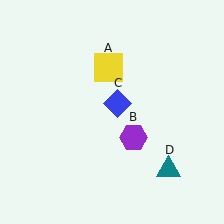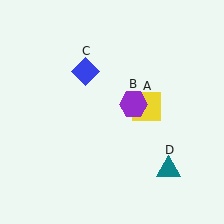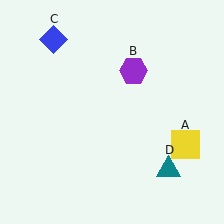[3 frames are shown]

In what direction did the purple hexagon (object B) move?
The purple hexagon (object B) moved up.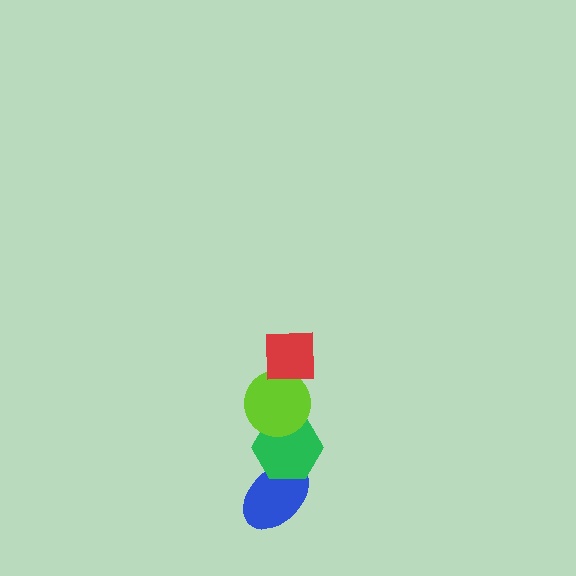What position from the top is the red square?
The red square is 1st from the top.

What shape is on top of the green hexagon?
The lime circle is on top of the green hexagon.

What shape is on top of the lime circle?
The red square is on top of the lime circle.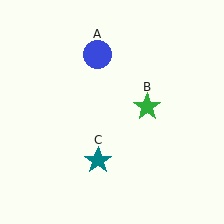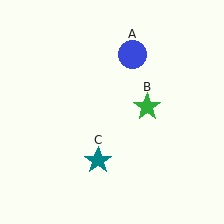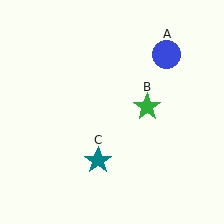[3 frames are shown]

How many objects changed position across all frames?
1 object changed position: blue circle (object A).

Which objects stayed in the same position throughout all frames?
Green star (object B) and teal star (object C) remained stationary.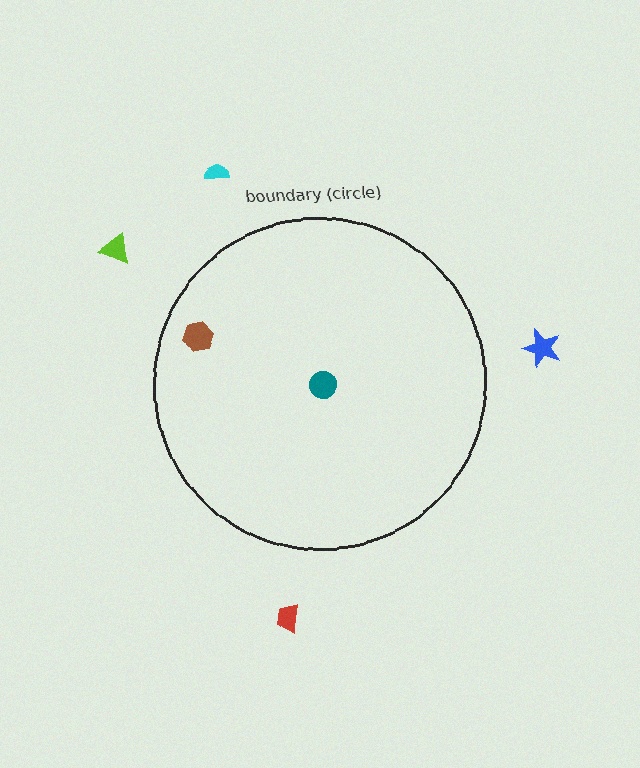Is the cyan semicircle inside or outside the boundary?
Outside.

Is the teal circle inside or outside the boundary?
Inside.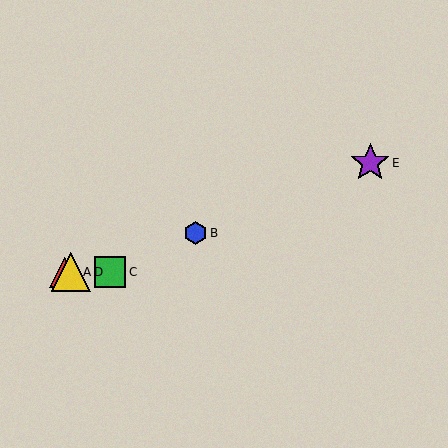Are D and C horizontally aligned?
Yes, both are at y≈272.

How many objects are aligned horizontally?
3 objects (A, C, D) are aligned horizontally.